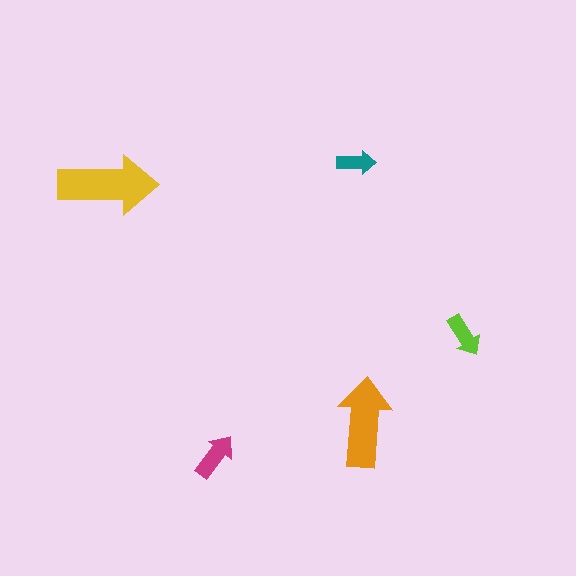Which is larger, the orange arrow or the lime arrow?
The orange one.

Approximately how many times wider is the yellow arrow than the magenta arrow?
About 2 times wider.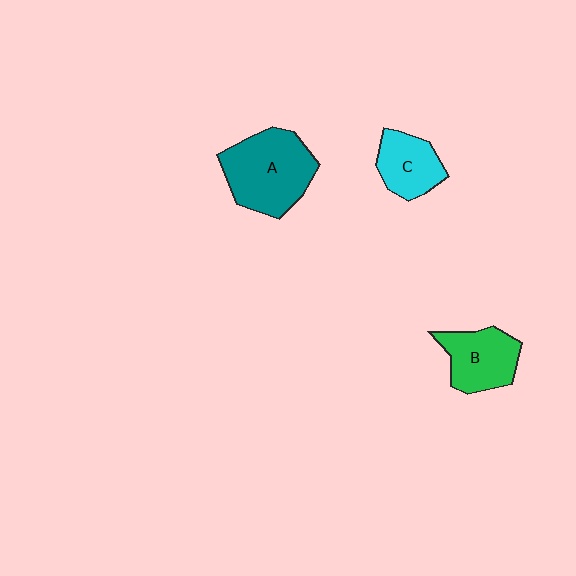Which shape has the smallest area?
Shape C (cyan).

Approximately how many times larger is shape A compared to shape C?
Approximately 1.8 times.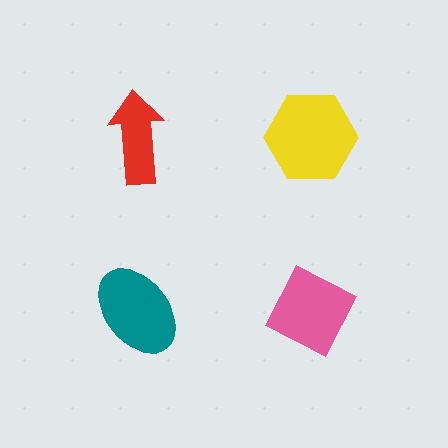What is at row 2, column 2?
A pink diamond.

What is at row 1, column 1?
A red arrow.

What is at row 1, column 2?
A yellow hexagon.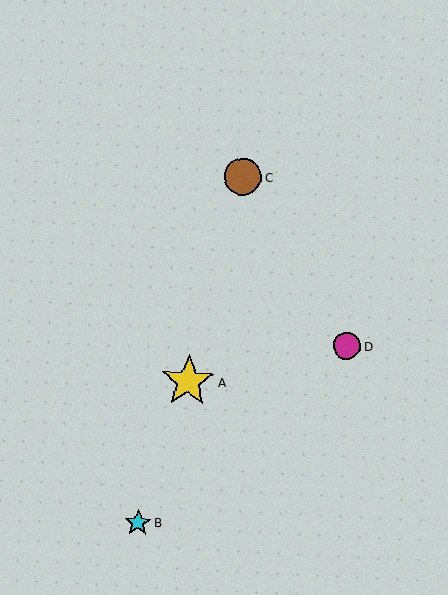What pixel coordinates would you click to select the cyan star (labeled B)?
Click at (138, 523) to select the cyan star B.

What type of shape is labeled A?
Shape A is a yellow star.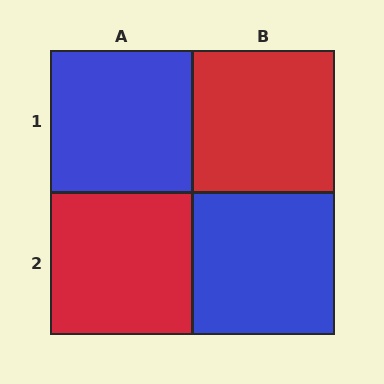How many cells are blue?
2 cells are blue.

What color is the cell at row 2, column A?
Red.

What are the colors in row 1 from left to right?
Blue, red.